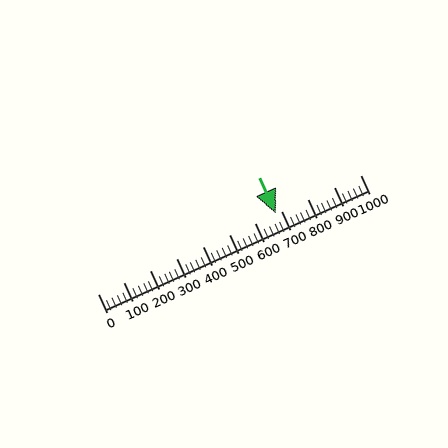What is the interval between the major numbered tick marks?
The major tick marks are spaced 100 units apart.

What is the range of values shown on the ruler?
The ruler shows values from 0 to 1000.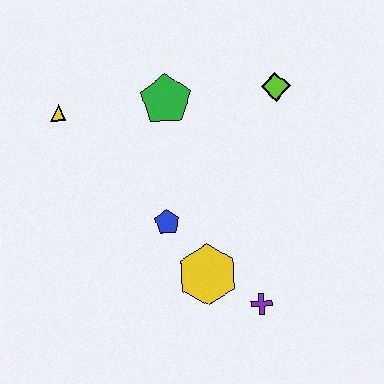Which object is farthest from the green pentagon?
The purple cross is farthest from the green pentagon.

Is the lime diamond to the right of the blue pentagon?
Yes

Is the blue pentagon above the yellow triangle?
No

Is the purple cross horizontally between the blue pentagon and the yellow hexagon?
No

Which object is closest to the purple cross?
The yellow hexagon is closest to the purple cross.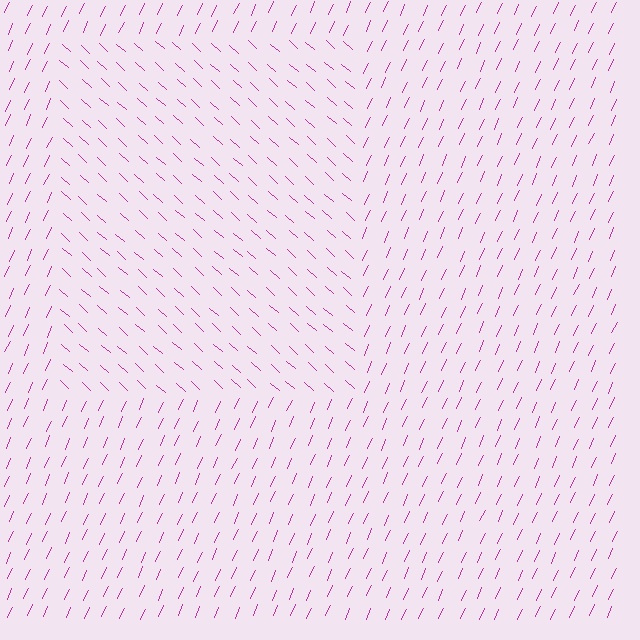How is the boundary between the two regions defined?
The boundary is defined purely by a change in line orientation (approximately 72 degrees difference). All lines are the same color and thickness.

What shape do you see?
I see a rectangle.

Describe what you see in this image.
The image is filled with small magenta line segments. A rectangle region in the image has lines oriented differently from the surrounding lines, creating a visible texture boundary.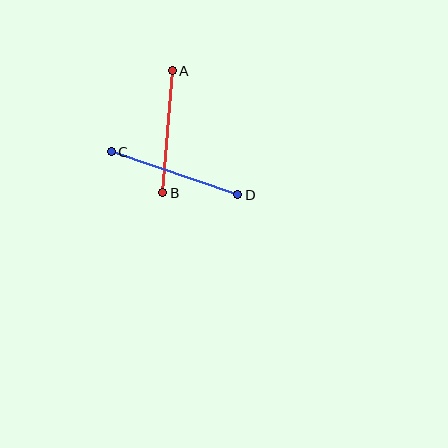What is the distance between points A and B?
The distance is approximately 122 pixels.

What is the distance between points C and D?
The distance is approximately 133 pixels.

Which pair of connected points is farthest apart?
Points C and D are farthest apart.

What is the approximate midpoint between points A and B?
The midpoint is at approximately (168, 132) pixels.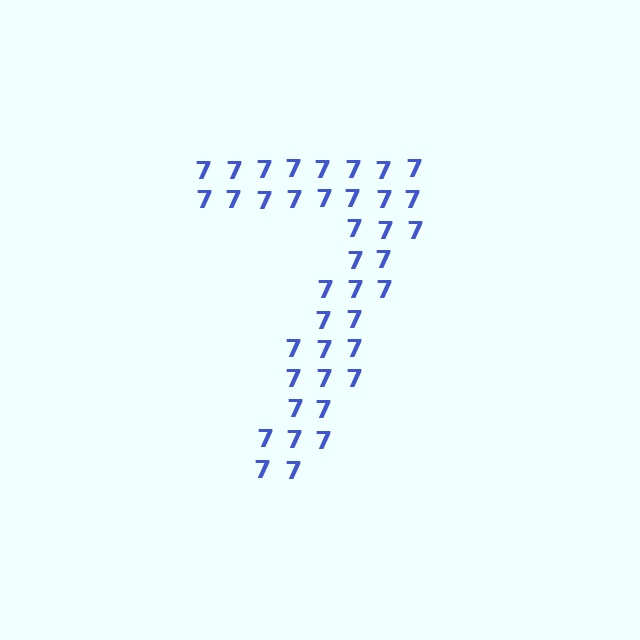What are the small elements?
The small elements are digit 7's.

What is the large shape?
The large shape is the digit 7.